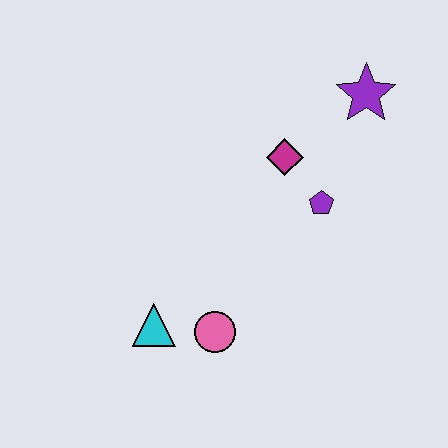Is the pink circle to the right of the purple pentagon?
No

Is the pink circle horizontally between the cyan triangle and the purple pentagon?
Yes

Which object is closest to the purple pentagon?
The magenta diamond is closest to the purple pentagon.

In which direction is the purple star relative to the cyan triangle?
The purple star is above the cyan triangle.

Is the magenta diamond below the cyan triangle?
No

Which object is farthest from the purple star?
The cyan triangle is farthest from the purple star.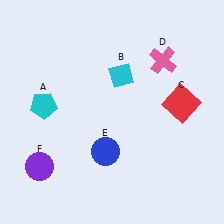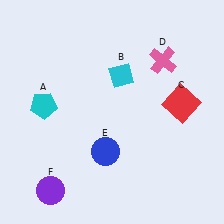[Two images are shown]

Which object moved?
The purple circle (F) moved down.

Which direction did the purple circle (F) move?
The purple circle (F) moved down.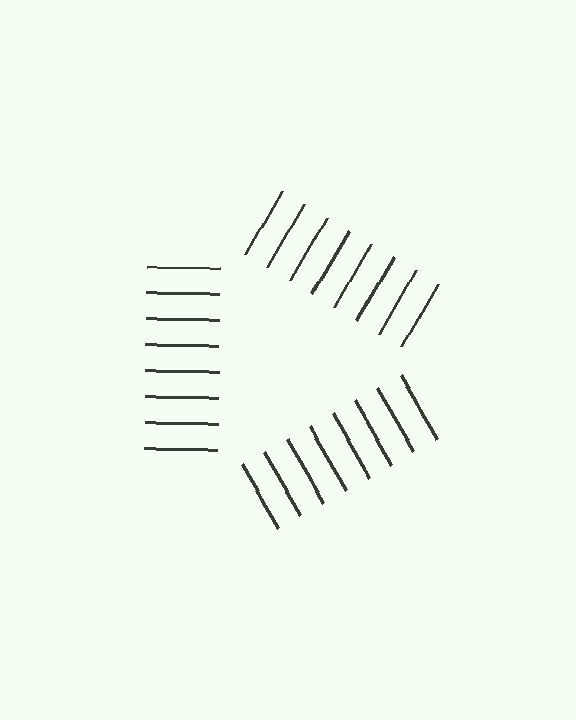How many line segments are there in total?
24 — 8 along each of the 3 edges.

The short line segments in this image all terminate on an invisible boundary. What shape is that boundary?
An illusory triangle — the line segments terminate on its edges but no continuous stroke is drawn.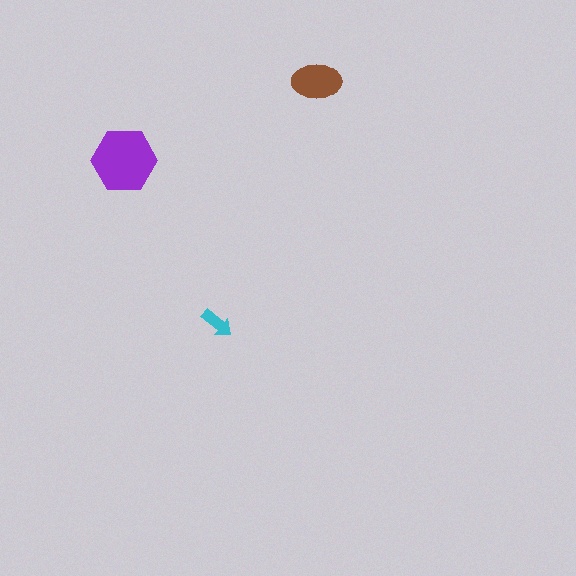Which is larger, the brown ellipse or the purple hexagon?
The purple hexagon.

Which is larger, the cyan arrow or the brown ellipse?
The brown ellipse.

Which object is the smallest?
The cyan arrow.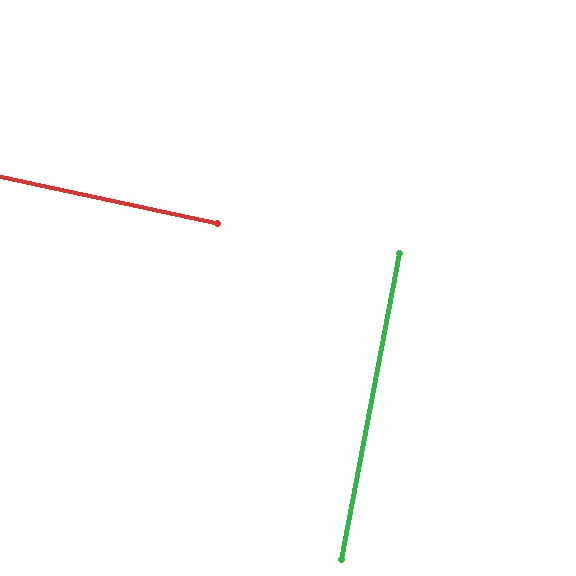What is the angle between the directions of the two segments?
Approximately 89 degrees.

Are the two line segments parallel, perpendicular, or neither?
Perpendicular — they meet at approximately 89°.